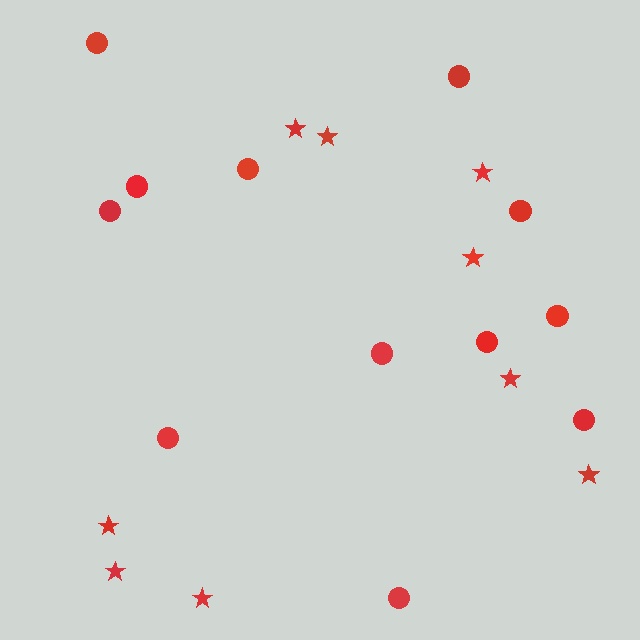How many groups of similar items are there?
There are 2 groups: one group of stars (9) and one group of circles (12).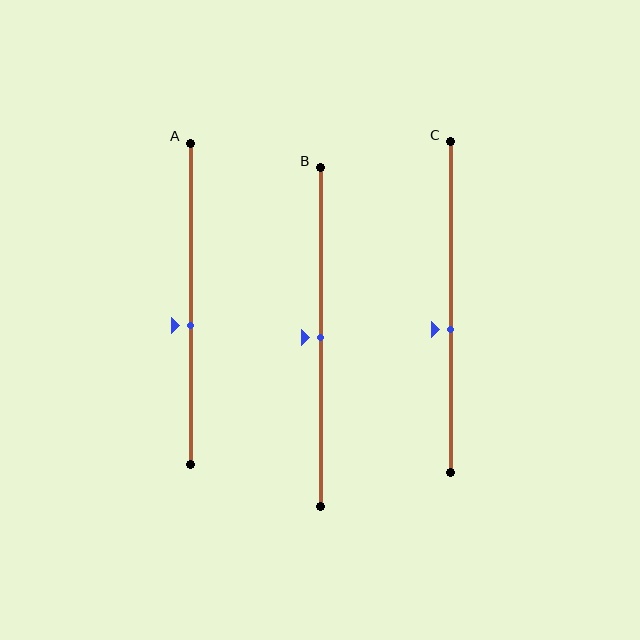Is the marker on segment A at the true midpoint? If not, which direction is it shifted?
No, the marker on segment A is shifted downward by about 7% of the segment length.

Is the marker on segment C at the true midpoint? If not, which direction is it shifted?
No, the marker on segment C is shifted downward by about 7% of the segment length.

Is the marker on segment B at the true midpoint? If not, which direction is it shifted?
Yes, the marker on segment B is at the true midpoint.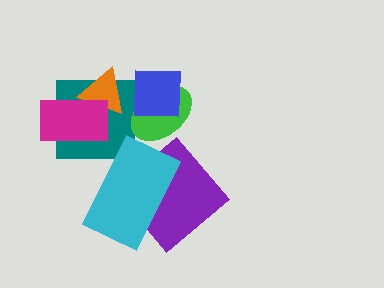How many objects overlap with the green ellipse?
1 object overlaps with the green ellipse.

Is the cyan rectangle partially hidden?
No, no other shape covers it.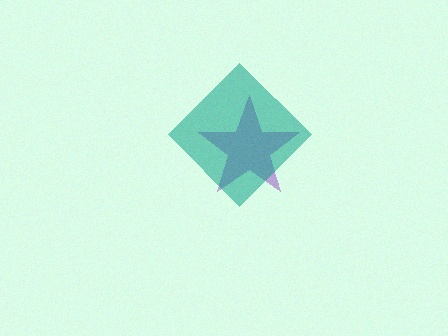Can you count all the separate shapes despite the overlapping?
Yes, there are 2 separate shapes.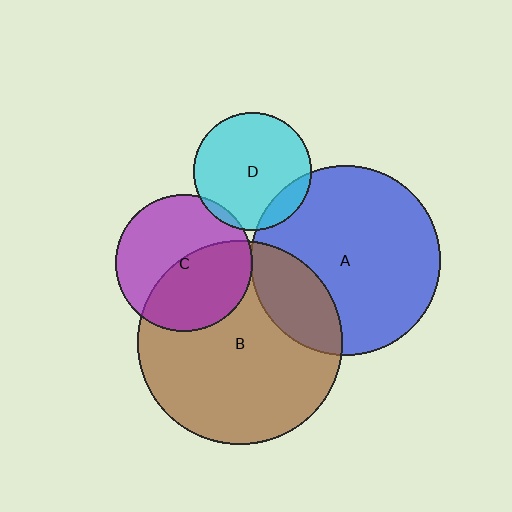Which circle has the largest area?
Circle B (brown).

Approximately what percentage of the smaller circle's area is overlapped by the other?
Approximately 20%.